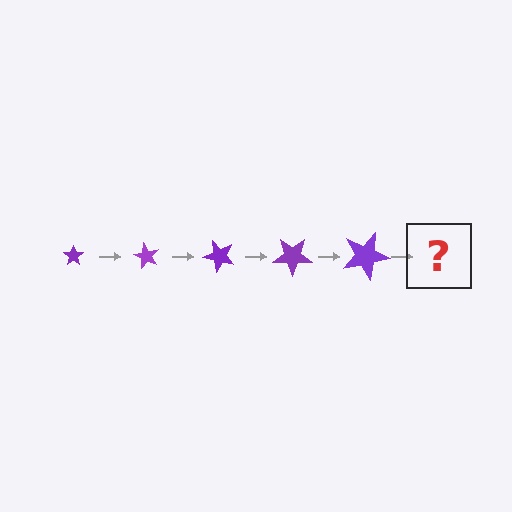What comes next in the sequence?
The next element should be a star, larger than the previous one and rotated 300 degrees from the start.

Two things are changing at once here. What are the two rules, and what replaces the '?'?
The two rules are that the star grows larger each step and it rotates 60 degrees each step. The '?' should be a star, larger than the previous one and rotated 300 degrees from the start.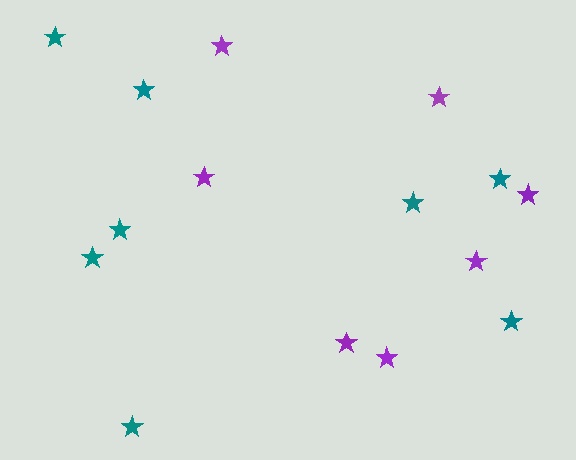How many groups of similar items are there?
There are 2 groups: one group of purple stars (7) and one group of teal stars (8).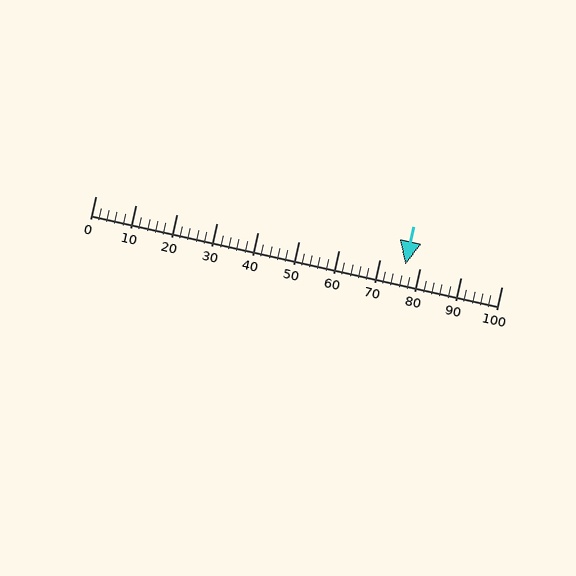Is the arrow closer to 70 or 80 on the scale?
The arrow is closer to 80.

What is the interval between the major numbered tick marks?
The major tick marks are spaced 10 units apart.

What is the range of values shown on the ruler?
The ruler shows values from 0 to 100.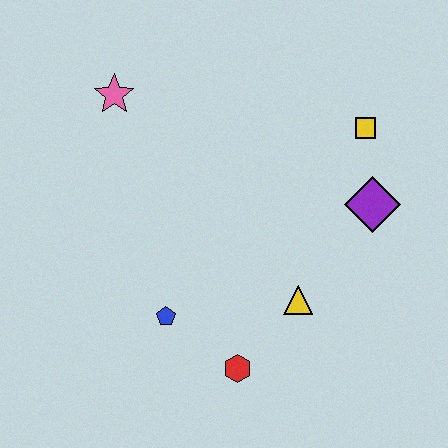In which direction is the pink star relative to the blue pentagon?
The pink star is above the blue pentagon.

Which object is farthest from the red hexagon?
The pink star is farthest from the red hexagon.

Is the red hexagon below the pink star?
Yes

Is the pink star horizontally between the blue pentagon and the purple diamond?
No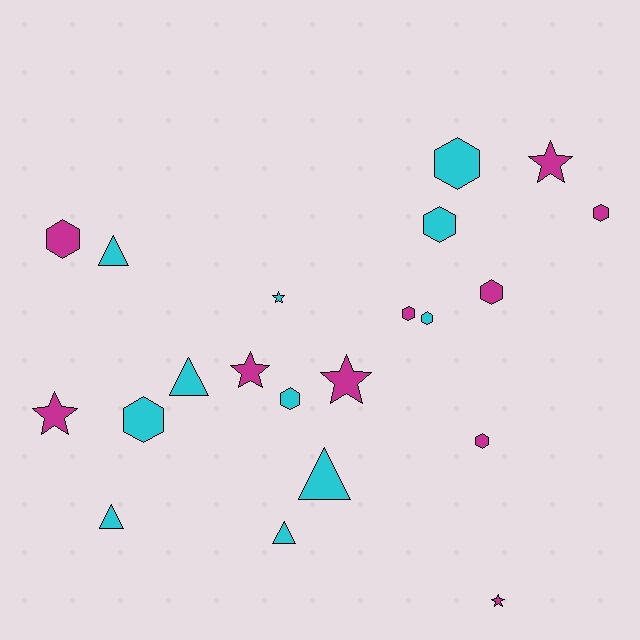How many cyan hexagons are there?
There are 5 cyan hexagons.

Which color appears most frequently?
Cyan, with 11 objects.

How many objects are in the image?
There are 21 objects.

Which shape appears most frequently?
Hexagon, with 10 objects.